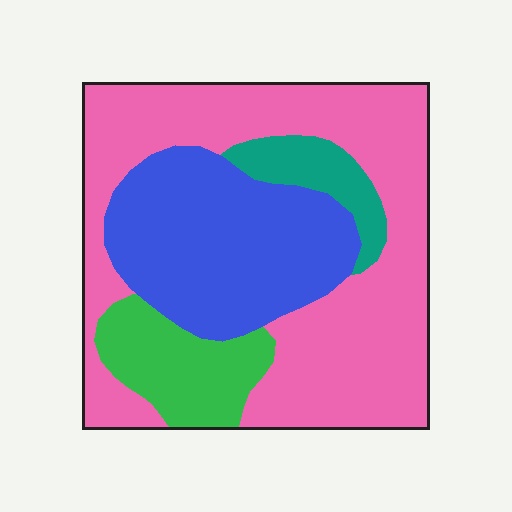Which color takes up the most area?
Pink, at roughly 50%.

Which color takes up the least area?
Teal, at roughly 5%.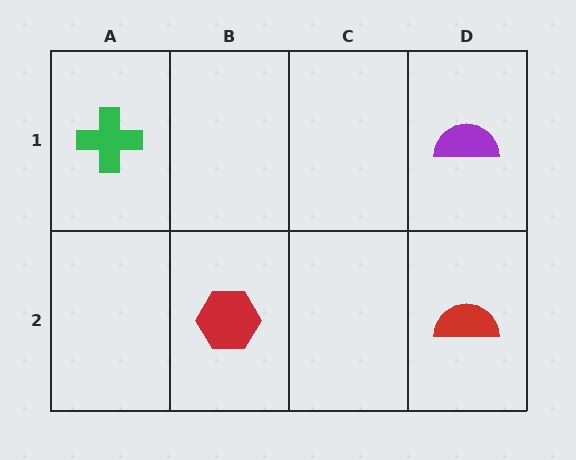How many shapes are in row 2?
2 shapes.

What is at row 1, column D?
A purple semicircle.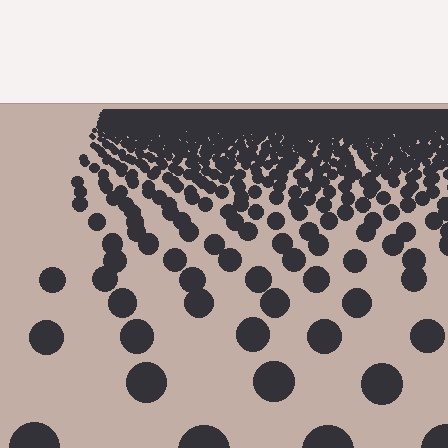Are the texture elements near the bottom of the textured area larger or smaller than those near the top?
Larger. Near the bottom, elements are closer to the viewer and appear at a bigger on-screen size.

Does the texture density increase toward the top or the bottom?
Density increases toward the top.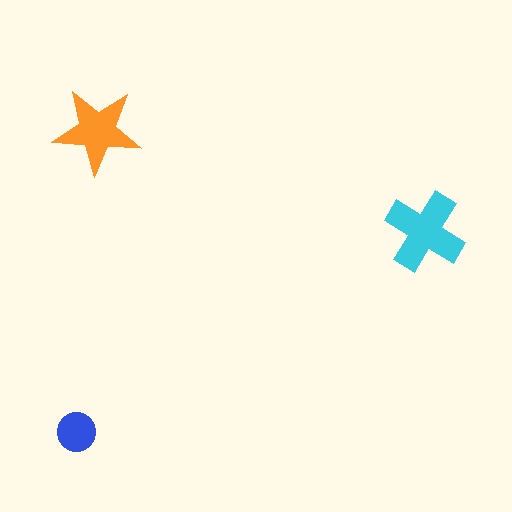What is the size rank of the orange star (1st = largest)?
2nd.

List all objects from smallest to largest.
The blue circle, the orange star, the cyan cross.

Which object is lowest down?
The blue circle is bottommost.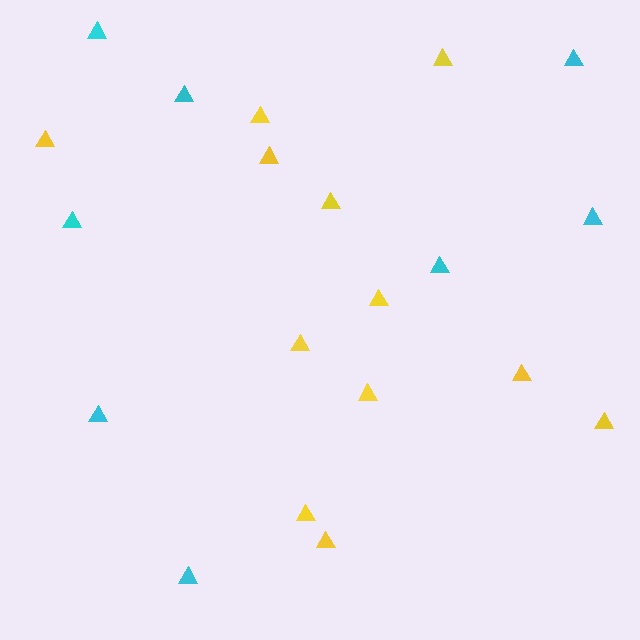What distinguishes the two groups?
There are 2 groups: one group of yellow triangles (12) and one group of cyan triangles (8).